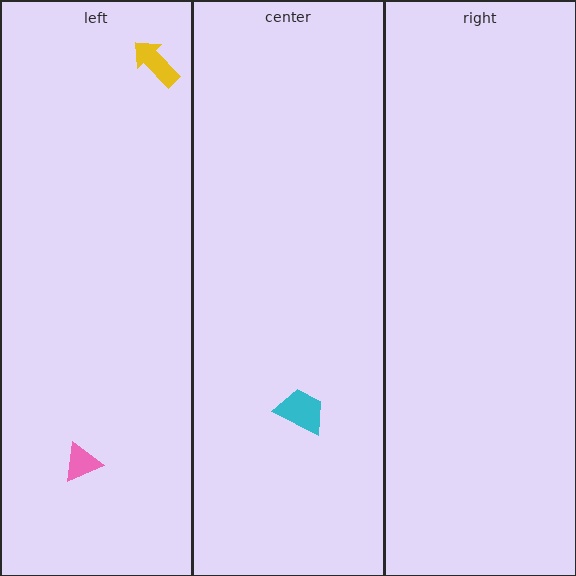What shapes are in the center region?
The cyan trapezoid.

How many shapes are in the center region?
1.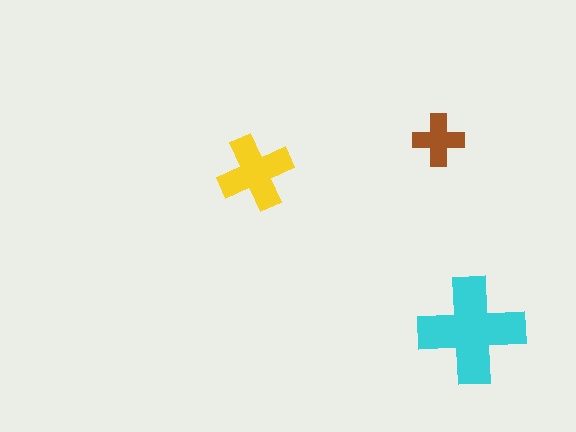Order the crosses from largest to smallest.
the cyan one, the yellow one, the brown one.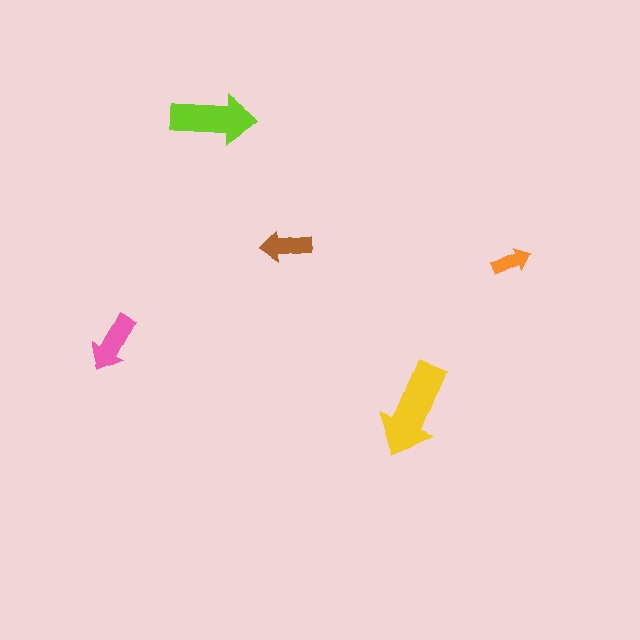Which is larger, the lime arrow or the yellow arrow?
The yellow one.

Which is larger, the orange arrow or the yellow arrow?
The yellow one.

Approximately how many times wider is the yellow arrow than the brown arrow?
About 2 times wider.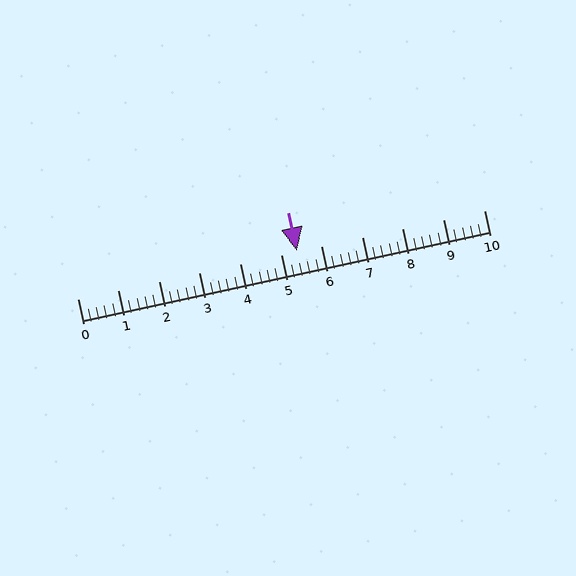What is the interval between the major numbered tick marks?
The major tick marks are spaced 1 units apart.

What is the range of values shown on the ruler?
The ruler shows values from 0 to 10.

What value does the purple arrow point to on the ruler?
The purple arrow points to approximately 5.4.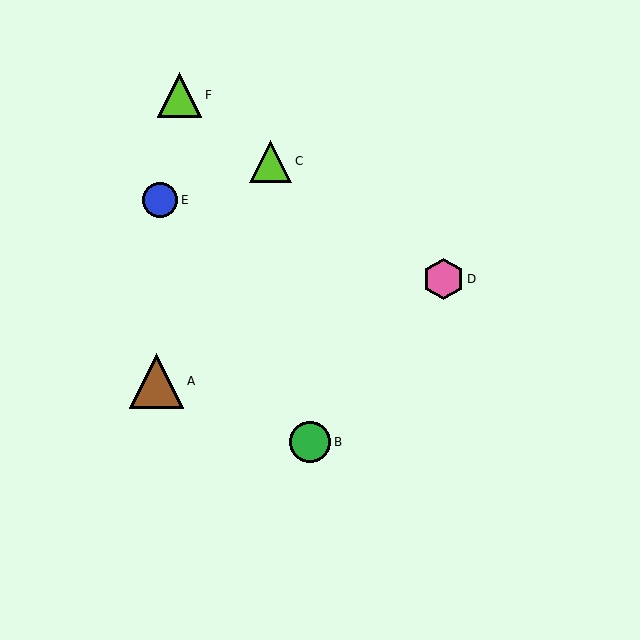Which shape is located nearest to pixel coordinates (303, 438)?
The green circle (labeled B) at (310, 442) is nearest to that location.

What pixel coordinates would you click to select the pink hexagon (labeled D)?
Click at (444, 279) to select the pink hexagon D.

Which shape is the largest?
The brown triangle (labeled A) is the largest.